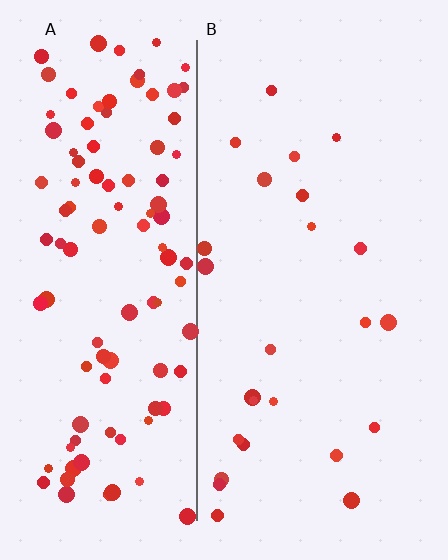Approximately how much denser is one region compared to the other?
Approximately 4.4× — region A over region B.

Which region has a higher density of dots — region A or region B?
A (the left).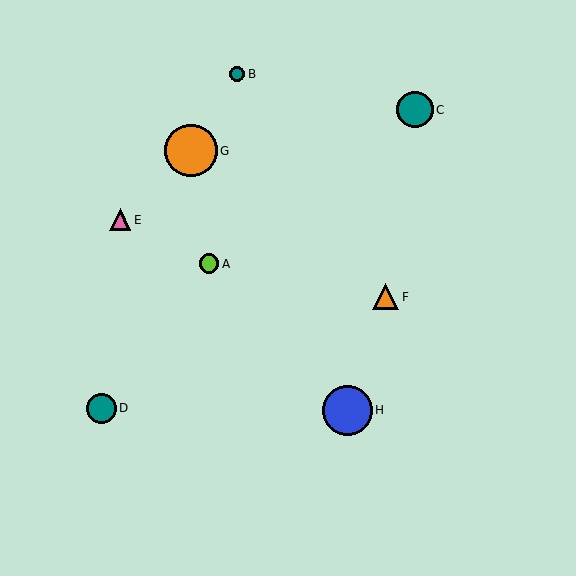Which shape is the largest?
The orange circle (labeled G) is the largest.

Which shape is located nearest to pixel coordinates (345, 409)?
The blue circle (labeled H) at (347, 410) is nearest to that location.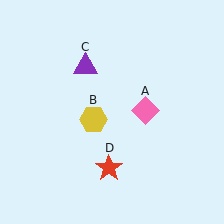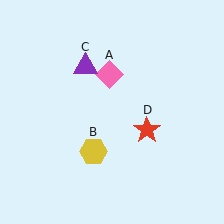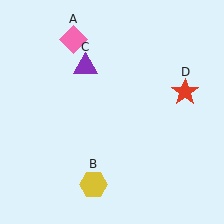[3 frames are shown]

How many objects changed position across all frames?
3 objects changed position: pink diamond (object A), yellow hexagon (object B), red star (object D).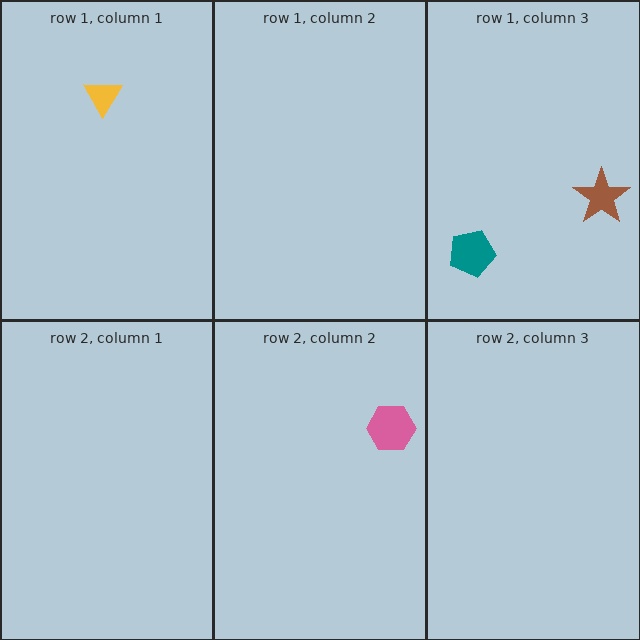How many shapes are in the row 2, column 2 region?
1.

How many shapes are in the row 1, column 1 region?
1.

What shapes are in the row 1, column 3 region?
The teal pentagon, the brown star.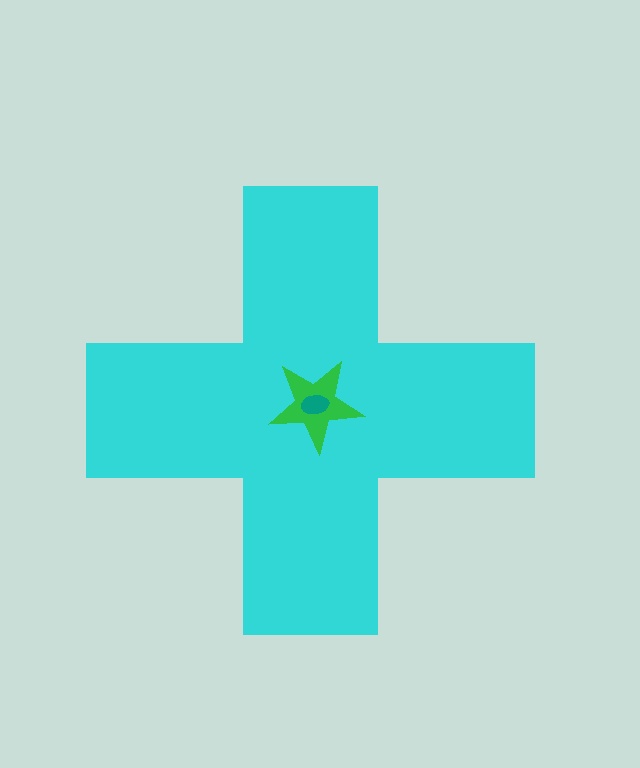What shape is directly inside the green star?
The teal ellipse.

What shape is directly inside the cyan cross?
The green star.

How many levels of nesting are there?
3.